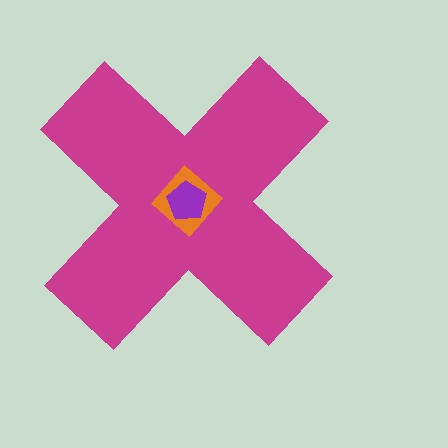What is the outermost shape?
The magenta cross.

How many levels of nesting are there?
3.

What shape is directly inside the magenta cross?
The orange diamond.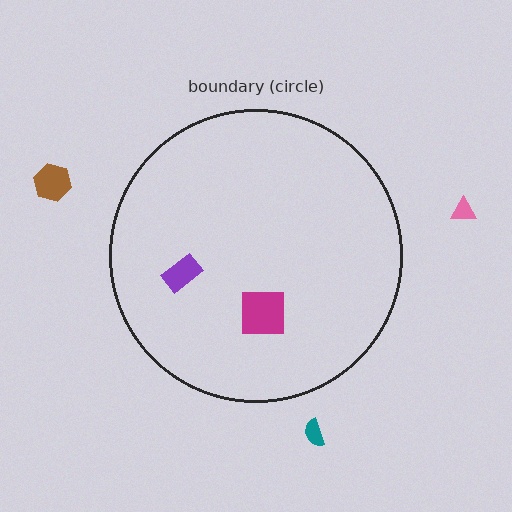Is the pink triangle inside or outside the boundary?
Outside.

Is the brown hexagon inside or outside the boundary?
Outside.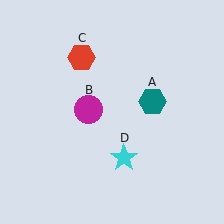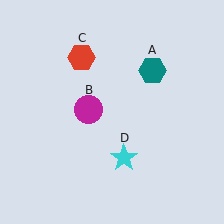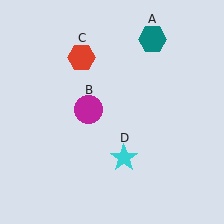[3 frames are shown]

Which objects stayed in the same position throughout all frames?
Magenta circle (object B) and red hexagon (object C) and cyan star (object D) remained stationary.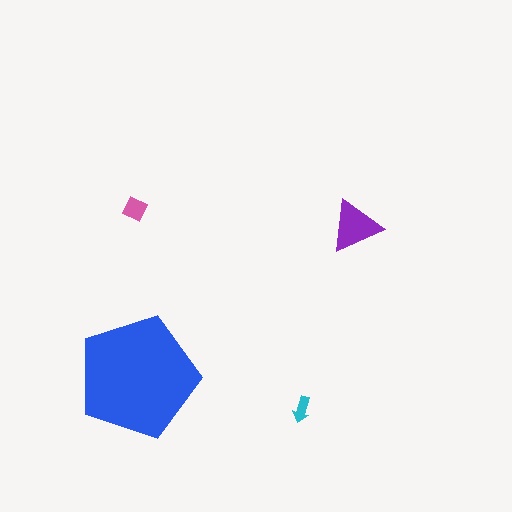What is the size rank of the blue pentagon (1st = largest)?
1st.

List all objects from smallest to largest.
The cyan arrow, the pink diamond, the purple triangle, the blue pentagon.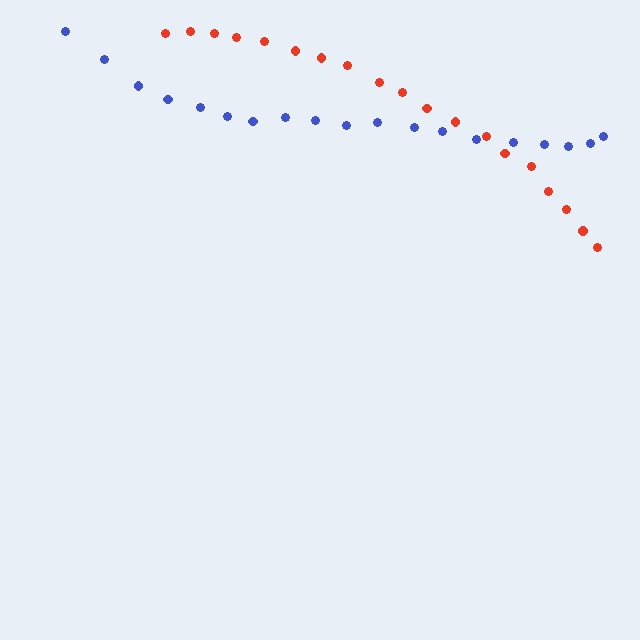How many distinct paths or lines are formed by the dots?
There are 2 distinct paths.